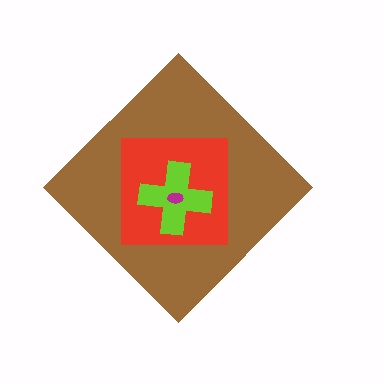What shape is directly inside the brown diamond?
The red square.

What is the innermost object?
The magenta ellipse.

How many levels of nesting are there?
4.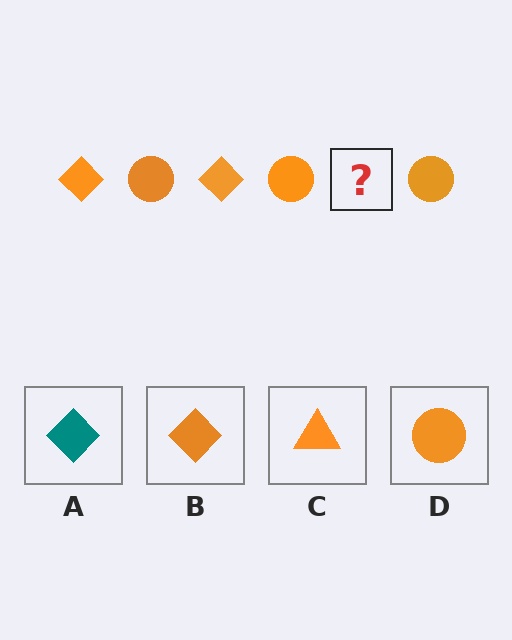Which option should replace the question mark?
Option B.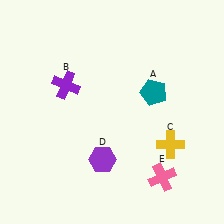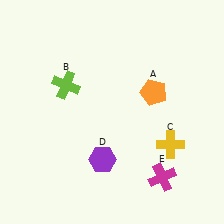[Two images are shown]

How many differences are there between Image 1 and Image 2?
There are 3 differences between the two images.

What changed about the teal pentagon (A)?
In Image 1, A is teal. In Image 2, it changed to orange.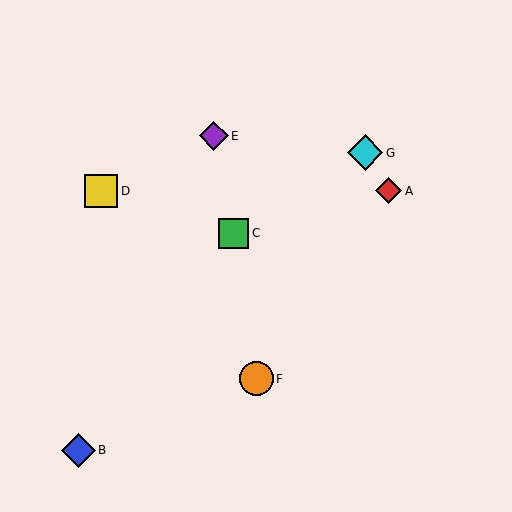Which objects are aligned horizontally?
Objects A, D are aligned horizontally.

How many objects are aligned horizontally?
2 objects (A, D) are aligned horizontally.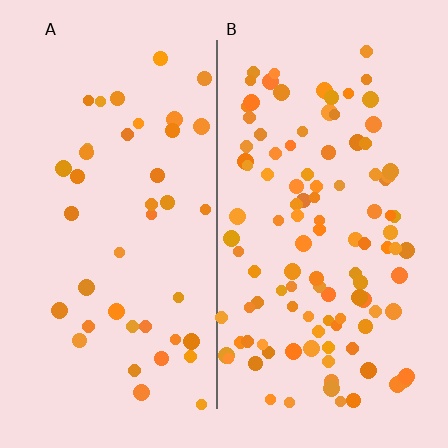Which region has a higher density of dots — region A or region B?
B (the right).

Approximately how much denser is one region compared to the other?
Approximately 2.6× — region B over region A.